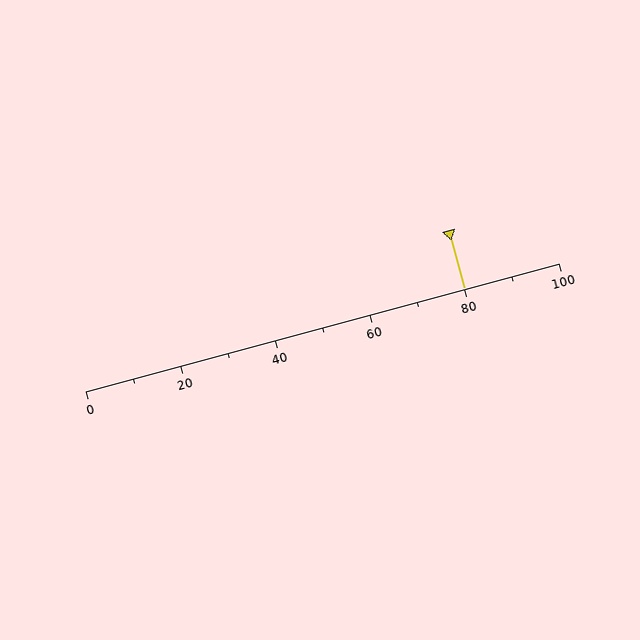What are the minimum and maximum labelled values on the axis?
The axis runs from 0 to 100.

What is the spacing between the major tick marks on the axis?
The major ticks are spaced 20 apart.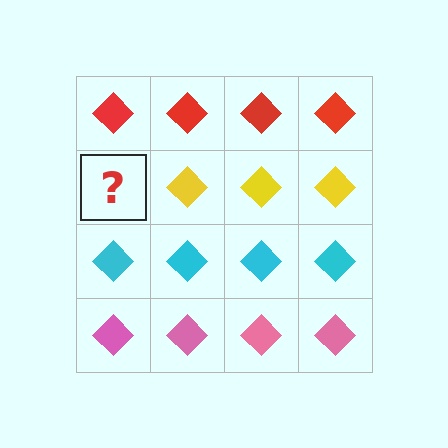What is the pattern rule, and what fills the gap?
The rule is that each row has a consistent color. The gap should be filled with a yellow diamond.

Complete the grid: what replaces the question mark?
The question mark should be replaced with a yellow diamond.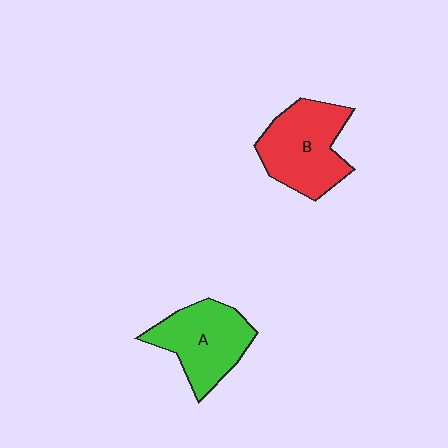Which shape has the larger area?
Shape B (red).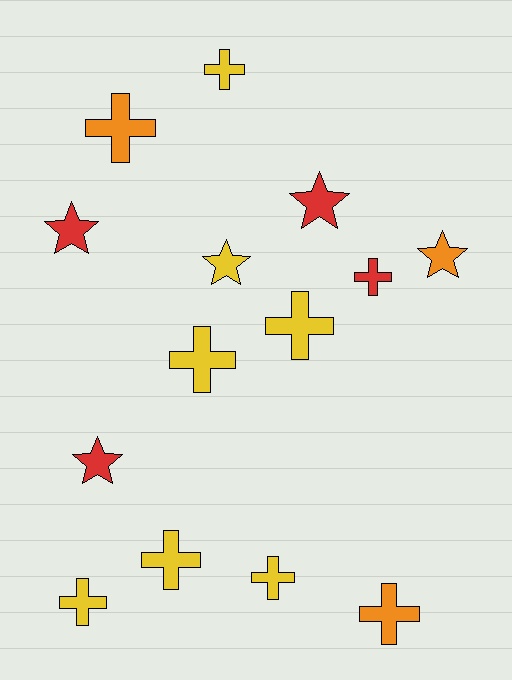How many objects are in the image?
There are 14 objects.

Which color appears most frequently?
Yellow, with 7 objects.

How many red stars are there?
There are 3 red stars.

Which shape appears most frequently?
Cross, with 9 objects.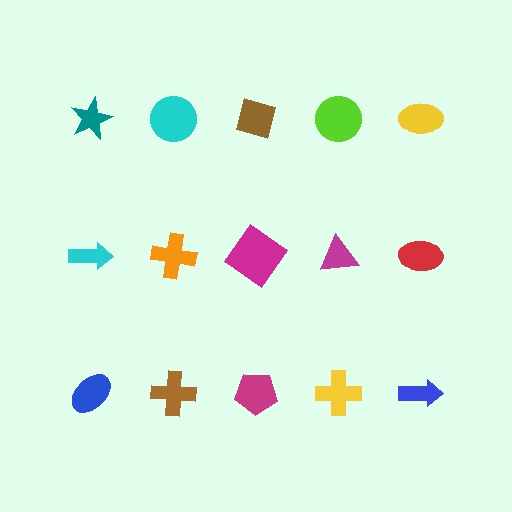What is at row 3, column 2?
A brown cross.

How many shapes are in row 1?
5 shapes.